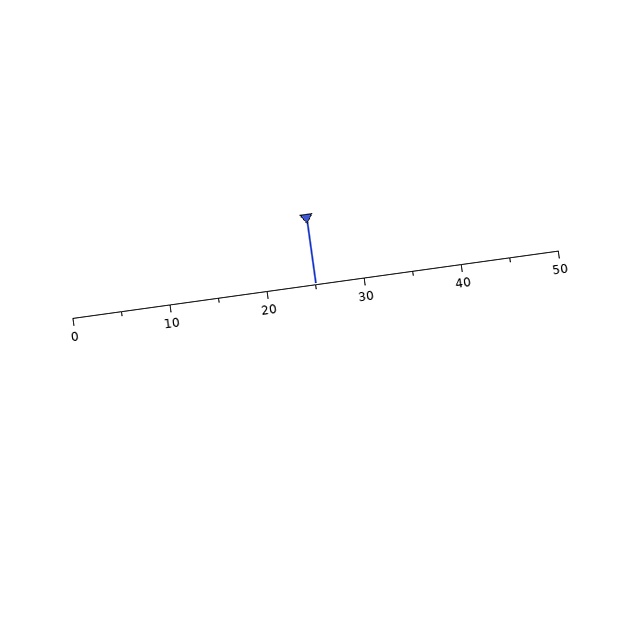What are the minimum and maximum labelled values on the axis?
The axis runs from 0 to 50.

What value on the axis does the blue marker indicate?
The marker indicates approximately 25.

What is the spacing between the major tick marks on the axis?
The major ticks are spaced 10 apart.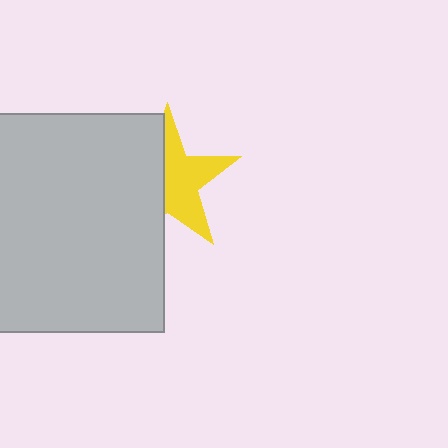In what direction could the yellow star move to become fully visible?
The yellow star could move right. That would shift it out from behind the light gray square entirely.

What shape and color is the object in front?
The object in front is a light gray square.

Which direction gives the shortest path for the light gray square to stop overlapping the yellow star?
Moving left gives the shortest separation.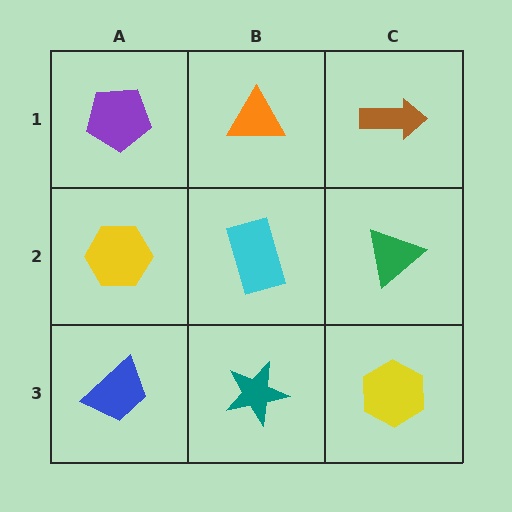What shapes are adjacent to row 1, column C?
A green triangle (row 2, column C), an orange triangle (row 1, column B).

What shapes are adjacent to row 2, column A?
A purple pentagon (row 1, column A), a blue trapezoid (row 3, column A), a cyan rectangle (row 2, column B).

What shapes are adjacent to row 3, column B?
A cyan rectangle (row 2, column B), a blue trapezoid (row 3, column A), a yellow hexagon (row 3, column C).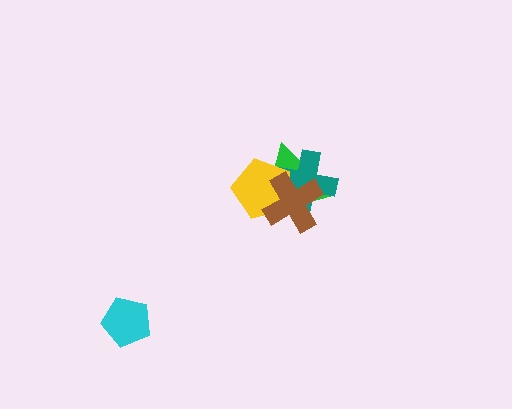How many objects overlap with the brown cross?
3 objects overlap with the brown cross.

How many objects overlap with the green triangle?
3 objects overlap with the green triangle.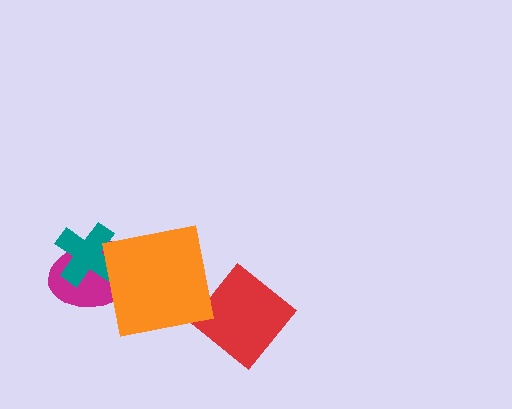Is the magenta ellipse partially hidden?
Yes, it is partially covered by another shape.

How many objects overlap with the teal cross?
1 object overlaps with the teal cross.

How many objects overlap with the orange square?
1 object overlaps with the orange square.